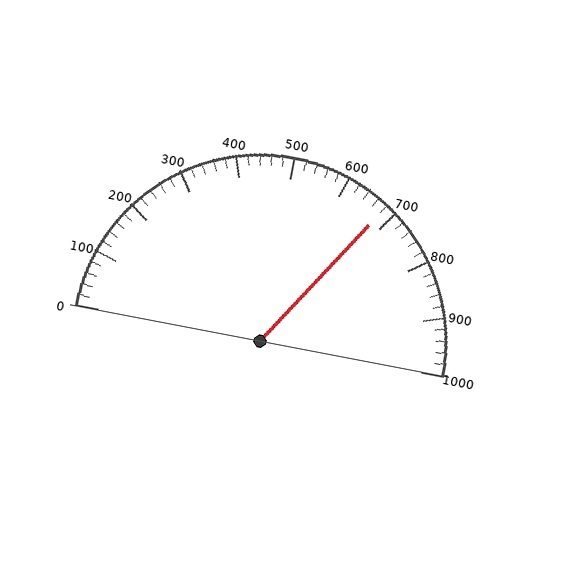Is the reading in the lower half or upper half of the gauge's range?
The reading is in the upper half of the range (0 to 1000).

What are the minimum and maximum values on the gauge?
The gauge ranges from 0 to 1000.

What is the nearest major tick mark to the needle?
The nearest major tick mark is 700.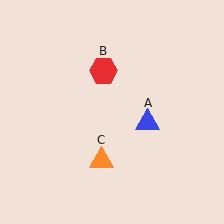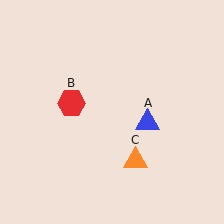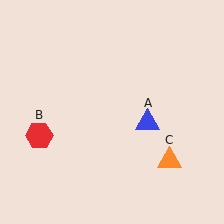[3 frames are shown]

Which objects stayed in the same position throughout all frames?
Blue triangle (object A) remained stationary.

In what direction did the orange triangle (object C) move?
The orange triangle (object C) moved right.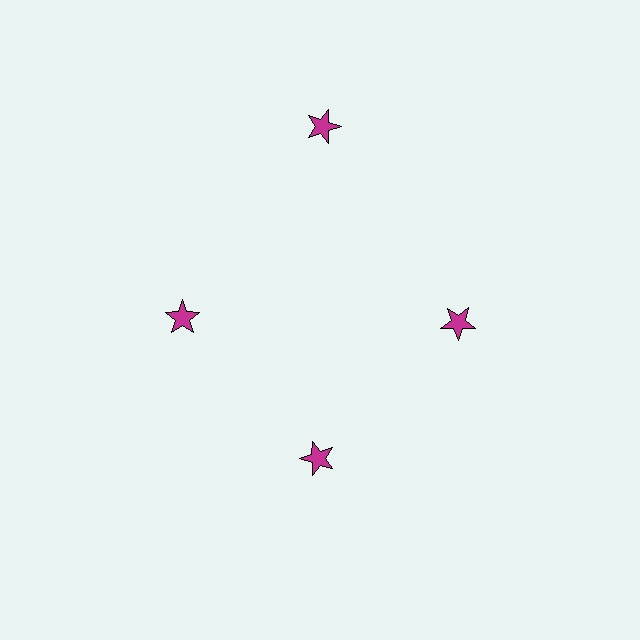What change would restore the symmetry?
The symmetry would be restored by moving it inward, back onto the ring so that all 4 stars sit at equal angles and equal distance from the center.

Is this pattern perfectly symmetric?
No. The 4 magenta stars are arranged in a ring, but one element near the 12 o'clock position is pushed outward from the center, breaking the 4-fold rotational symmetry.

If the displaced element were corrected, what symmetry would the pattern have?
It would have 4-fold rotational symmetry — the pattern would map onto itself every 90 degrees.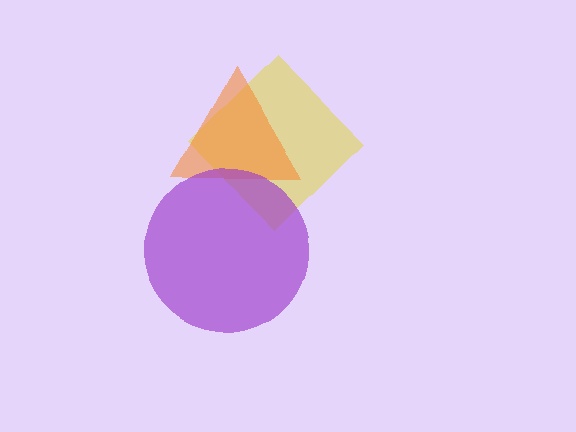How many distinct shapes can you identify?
There are 3 distinct shapes: a yellow diamond, an orange triangle, a purple circle.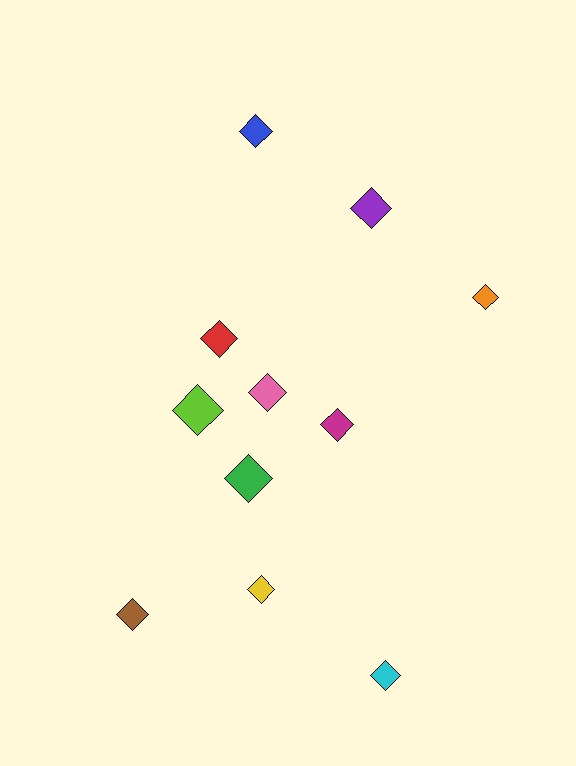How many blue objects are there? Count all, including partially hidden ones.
There is 1 blue object.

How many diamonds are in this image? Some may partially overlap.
There are 11 diamonds.